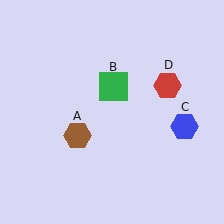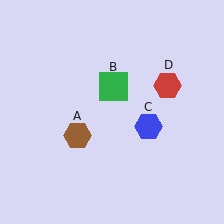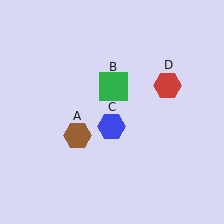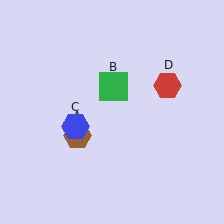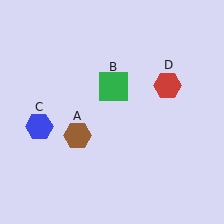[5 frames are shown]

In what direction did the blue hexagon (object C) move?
The blue hexagon (object C) moved left.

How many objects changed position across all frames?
1 object changed position: blue hexagon (object C).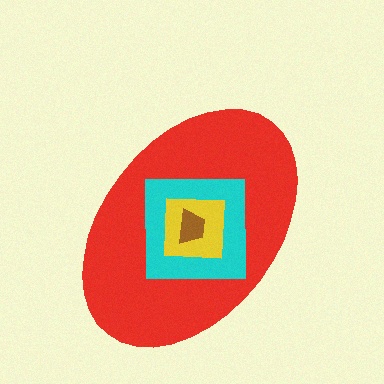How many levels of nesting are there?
4.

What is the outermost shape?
The red ellipse.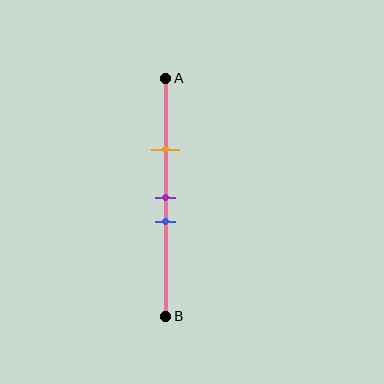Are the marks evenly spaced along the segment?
No, the marks are not evenly spaced.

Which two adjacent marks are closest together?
The purple and blue marks are the closest adjacent pair.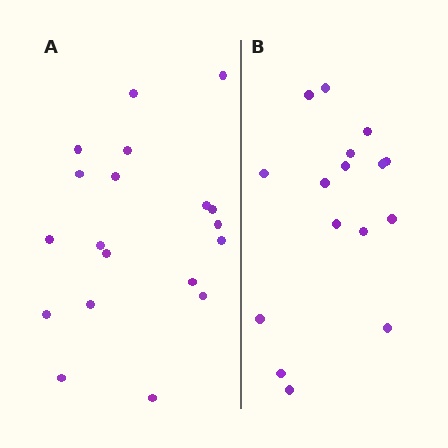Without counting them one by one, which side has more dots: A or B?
Region A (the left region) has more dots.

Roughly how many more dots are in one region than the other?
Region A has just a few more — roughly 2 or 3 more dots than region B.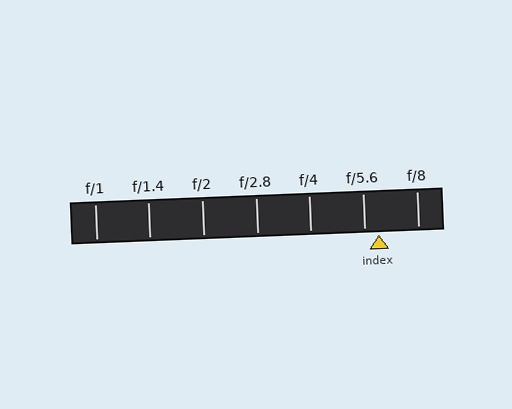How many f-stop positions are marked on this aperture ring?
There are 7 f-stop positions marked.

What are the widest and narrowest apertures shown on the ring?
The widest aperture shown is f/1 and the narrowest is f/8.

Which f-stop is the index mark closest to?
The index mark is closest to f/5.6.